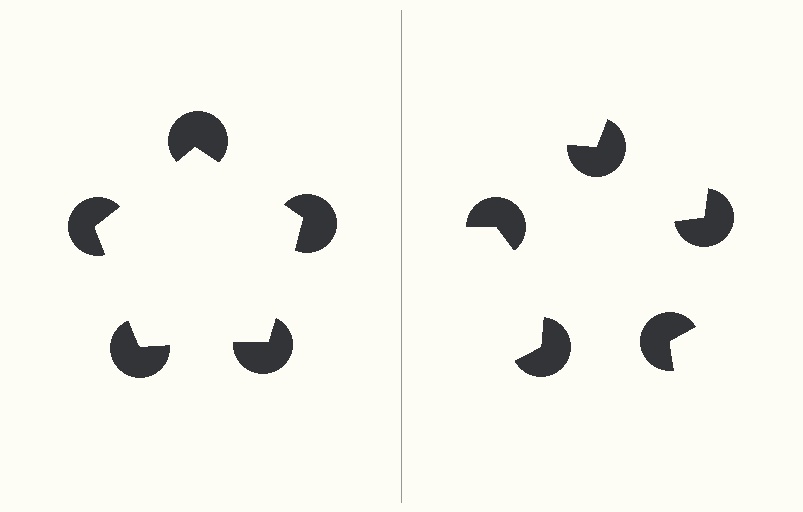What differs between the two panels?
The pac-man discs are positioned identically on both sides; only the wedge orientations differ. On the left they align to a pentagon; on the right they are misaligned.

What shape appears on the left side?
An illusory pentagon.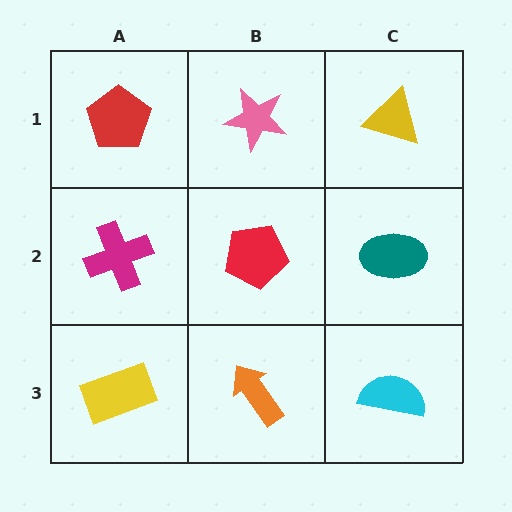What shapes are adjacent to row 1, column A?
A magenta cross (row 2, column A), a pink star (row 1, column B).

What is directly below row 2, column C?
A cyan semicircle.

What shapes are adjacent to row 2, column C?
A yellow triangle (row 1, column C), a cyan semicircle (row 3, column C), a red pentagon (row 2, column B).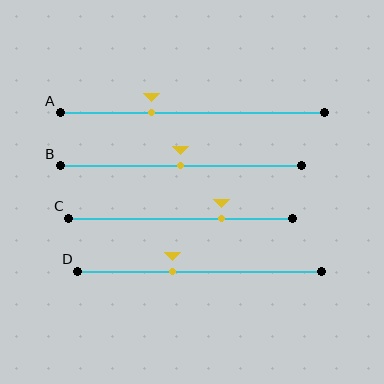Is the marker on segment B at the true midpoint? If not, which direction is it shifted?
Yes, the marker on segment B is at the true midpoint.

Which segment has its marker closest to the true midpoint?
Segment B has its marker closest to the true midpoint.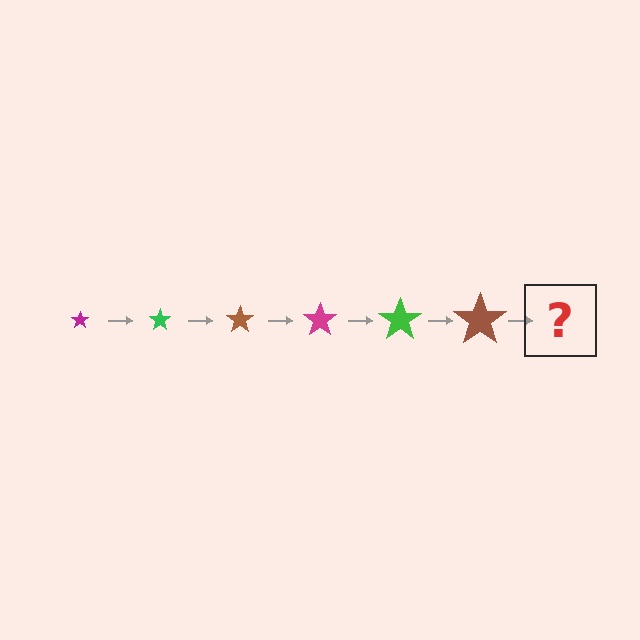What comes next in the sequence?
The next element should be a magenta star, larger than the previous one.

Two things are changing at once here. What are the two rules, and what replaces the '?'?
The two rules are that the star grows larger each step and the color cycles through magenta, green, and brown. The '?' should be a magenta star, larger than the previous one.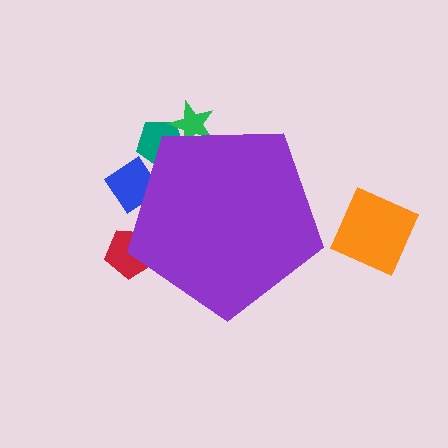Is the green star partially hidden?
Yes, the green star is partially hidden behind the purple pentagon.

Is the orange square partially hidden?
No, the orange square is fully visible.